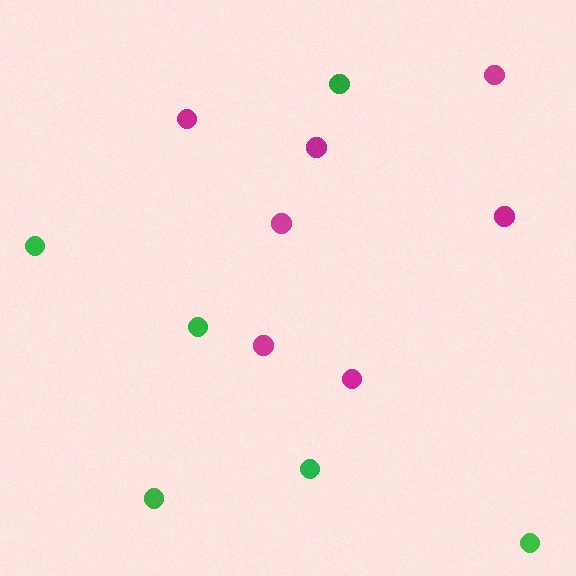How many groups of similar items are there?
There are 2 groups: one group of magenta circles (7) and one group of green circles (6).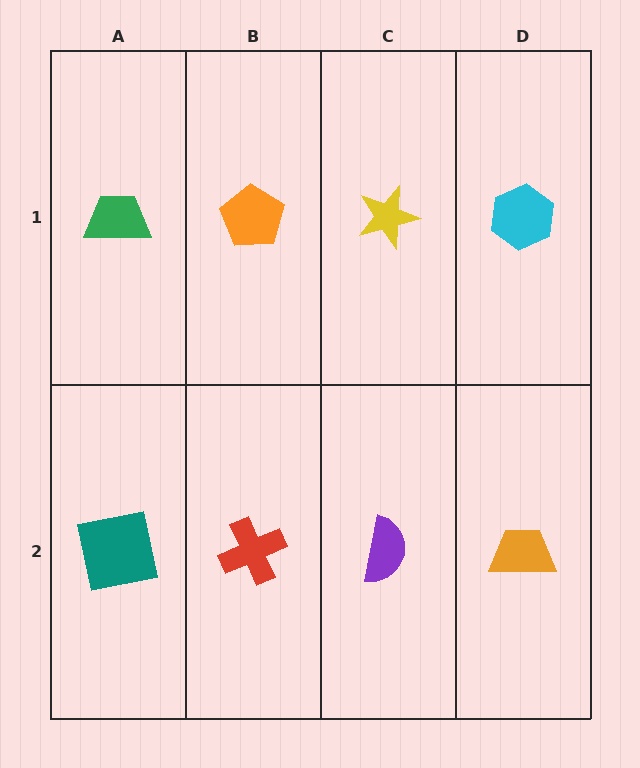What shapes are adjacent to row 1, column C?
A purple semicircle (row 2, column C), an orange pentagon (row 1, column B), a cyan hexagon (row 1, column D).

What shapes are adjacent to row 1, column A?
A teal square (row 2, column A), an orange pentagon (row 1, column B).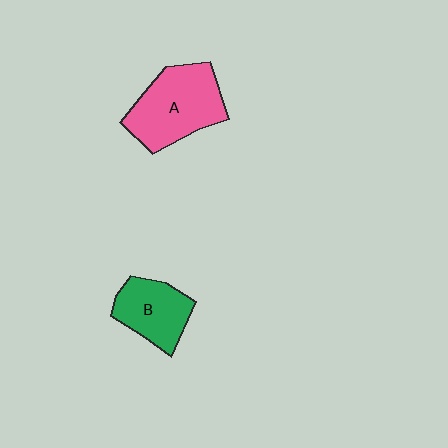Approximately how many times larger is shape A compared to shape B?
Approximately 1.5 times.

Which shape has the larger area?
Shape A (pink).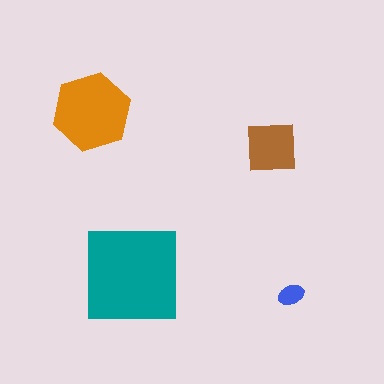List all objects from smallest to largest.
The blue ellipse, the brown square, the orange hexagon, the teal square.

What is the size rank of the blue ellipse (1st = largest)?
4th.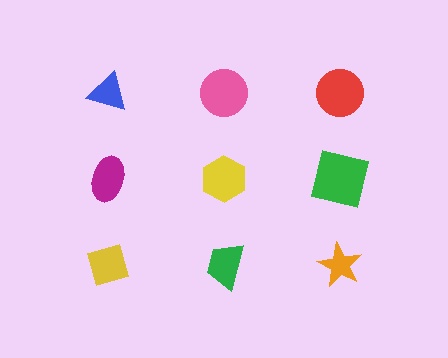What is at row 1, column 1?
A blue triangle.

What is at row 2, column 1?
A magenta ellipse.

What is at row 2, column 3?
A green square.